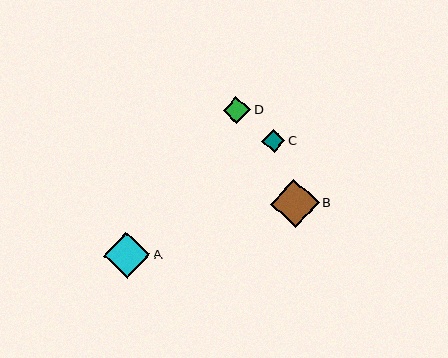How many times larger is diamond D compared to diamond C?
Diamond D is approximately 1.1 times the size of diamond C.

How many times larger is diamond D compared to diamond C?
Diamond D is approximately 1.1 times the size of diamond C.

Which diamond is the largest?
Diamond B is the largest with a size of approximately 49 pixels.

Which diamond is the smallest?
Diamond C is the smallest with a size of approximately 24 pixels.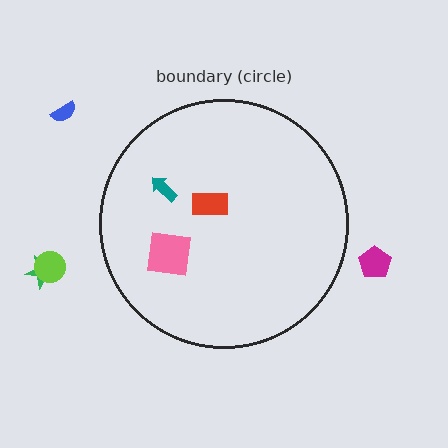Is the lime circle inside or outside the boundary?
Outside.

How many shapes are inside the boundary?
3 inside, 4 outside.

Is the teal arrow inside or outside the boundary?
Inside.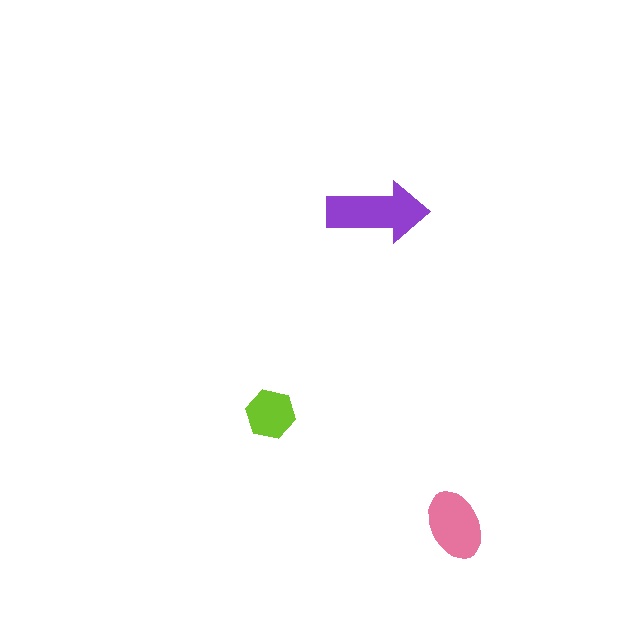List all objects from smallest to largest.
The lime hexagon, the pink ellipse, the purple arrow.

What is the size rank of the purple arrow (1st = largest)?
1st.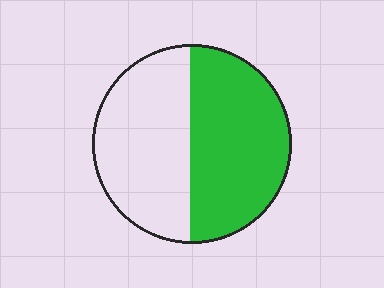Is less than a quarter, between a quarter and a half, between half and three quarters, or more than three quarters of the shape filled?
Between half and three quarters.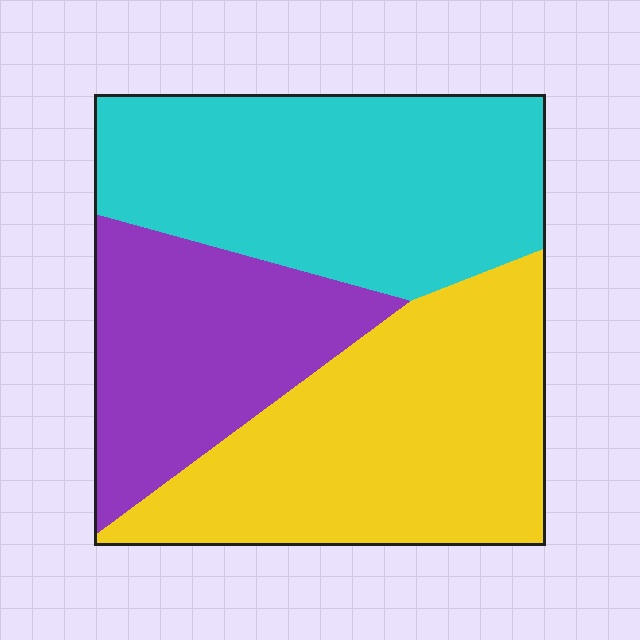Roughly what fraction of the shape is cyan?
Cyan takes up about three eighths (3/8) of the shape.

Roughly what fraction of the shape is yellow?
Yellow takes up about three eighths (3/8) of the shape.